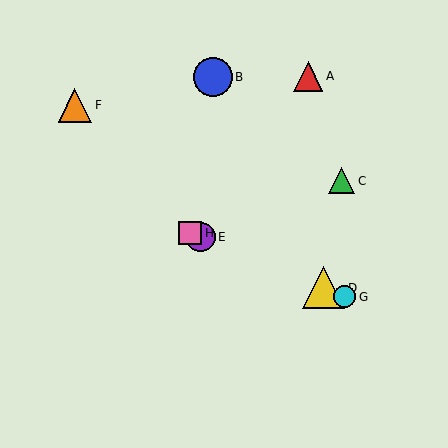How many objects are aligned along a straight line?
4 objects (D, E, G, H) are aligned along a straight line.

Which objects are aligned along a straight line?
Objects D, E, G, H are aligned along a straight line.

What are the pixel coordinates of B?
Object B is at (213, 77).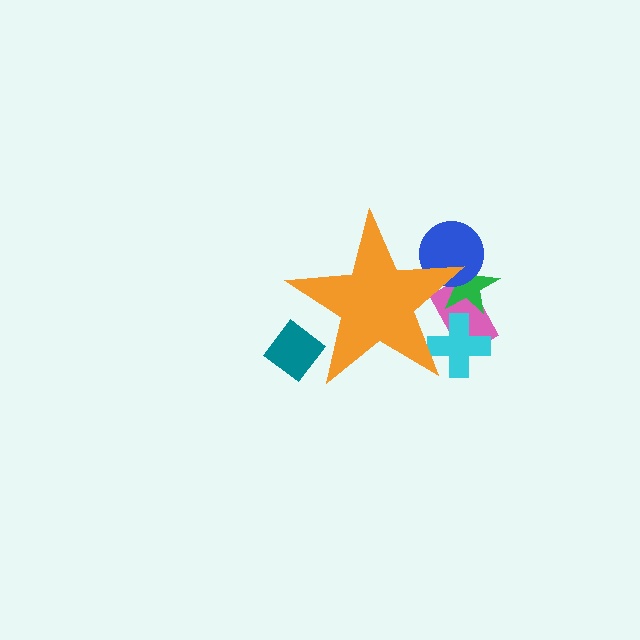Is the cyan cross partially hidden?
Yes, the cyan cross is partially hidden behind the orange star.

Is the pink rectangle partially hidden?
Yes, the pink rectangle is partially hidden behind the orange star.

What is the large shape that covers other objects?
An orange star.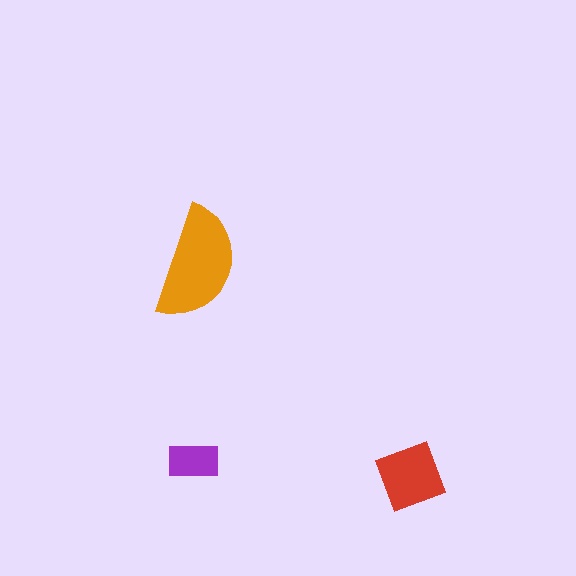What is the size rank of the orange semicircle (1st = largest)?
1st.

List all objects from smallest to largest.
The purple rectangle, the red diamond, the orange semicircle.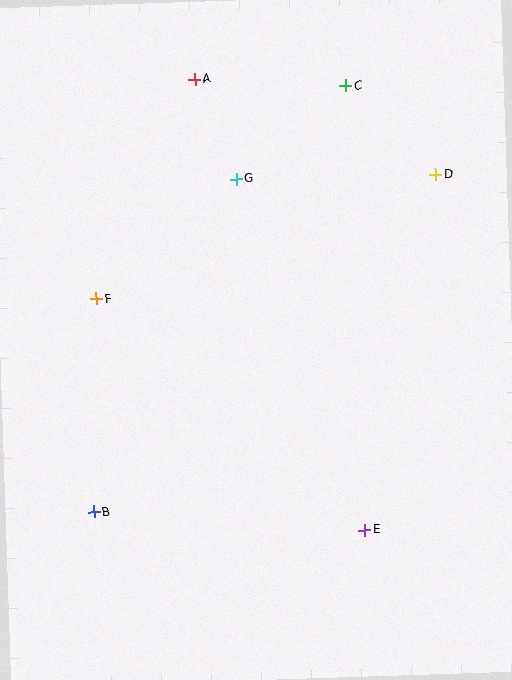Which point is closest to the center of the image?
Point G at (236, 179) is closest to the center.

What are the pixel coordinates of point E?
Point E is at (365, 530).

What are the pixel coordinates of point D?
Point D is at (435, 175).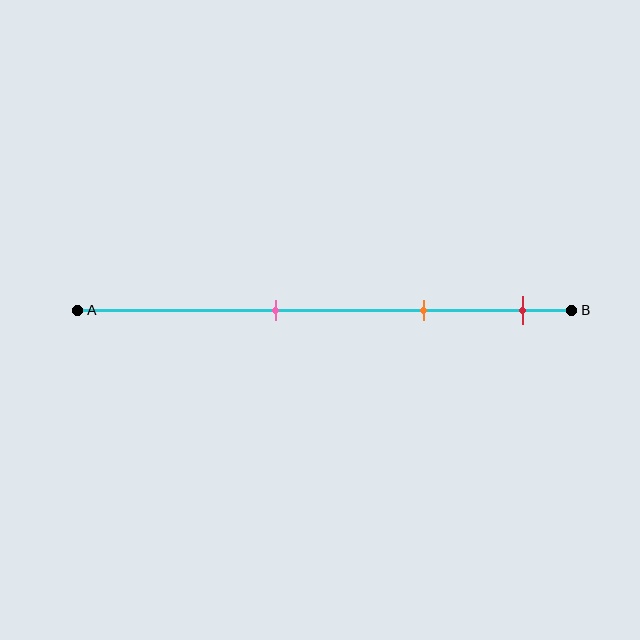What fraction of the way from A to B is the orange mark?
The orange mark is approximately 70% (0.7) of the way from A to B.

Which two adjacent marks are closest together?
The orange and red marks are the closest adjacent pair.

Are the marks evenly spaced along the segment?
Yes, the marks are approximately evenly spaced.